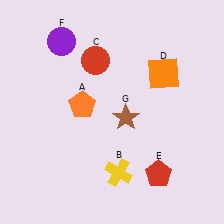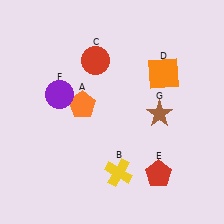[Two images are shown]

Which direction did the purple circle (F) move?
The purple circle (F) moved down.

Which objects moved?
The objects that moved are: the purple circle (F), the brown star (G).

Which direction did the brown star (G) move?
The brown star (G) moved right.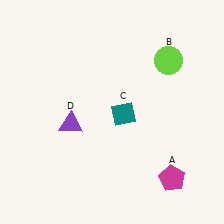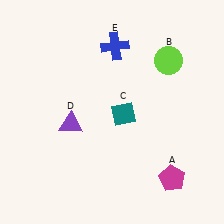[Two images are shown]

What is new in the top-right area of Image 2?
A blue cross (E) was added in the top-right area of Image 2.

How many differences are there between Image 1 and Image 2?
There is 1 difference between the two images.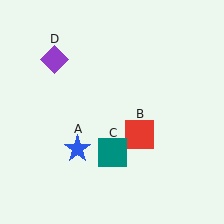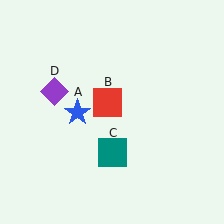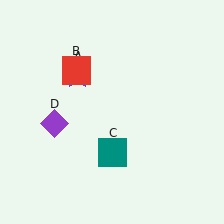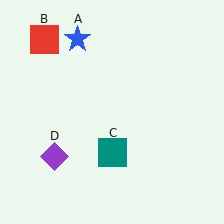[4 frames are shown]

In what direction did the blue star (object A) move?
The blue star (object A) moved up.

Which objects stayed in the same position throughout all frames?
Teal square (object C) remained stationary.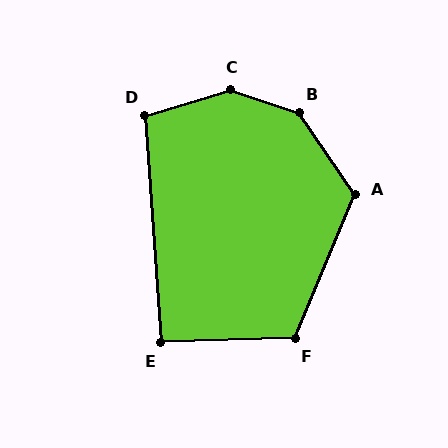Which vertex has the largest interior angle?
C, at approximately 145 degrees.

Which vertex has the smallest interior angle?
E, at approximately 92 degrees.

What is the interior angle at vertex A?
Approximately 123 degrees (obtuse).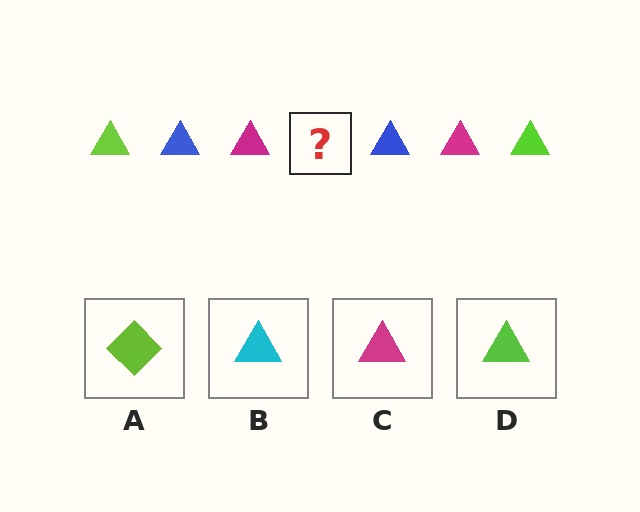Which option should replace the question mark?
Option D.